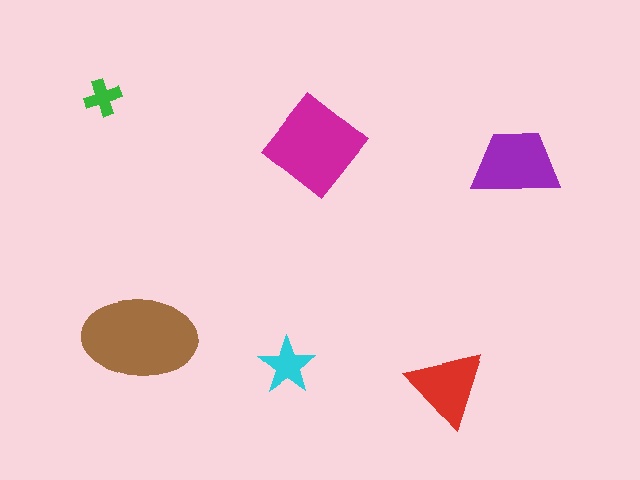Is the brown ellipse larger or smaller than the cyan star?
Larger.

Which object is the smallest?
The green cross.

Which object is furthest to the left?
The green cross is leftmost.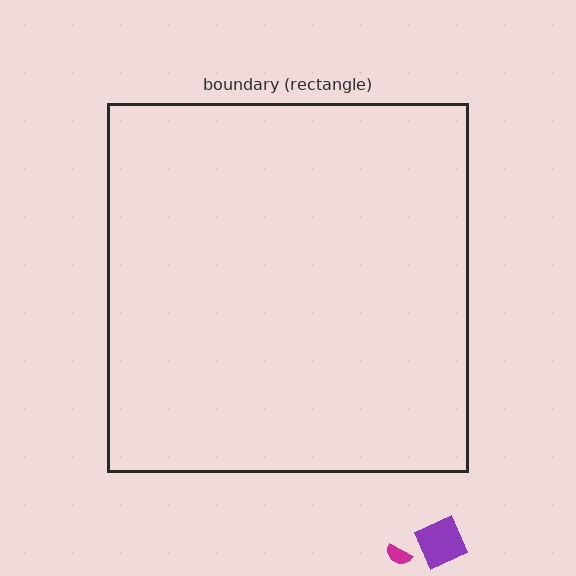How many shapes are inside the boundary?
0 inside, 2 outside.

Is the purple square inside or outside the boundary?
Outside.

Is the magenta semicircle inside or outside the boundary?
Outside.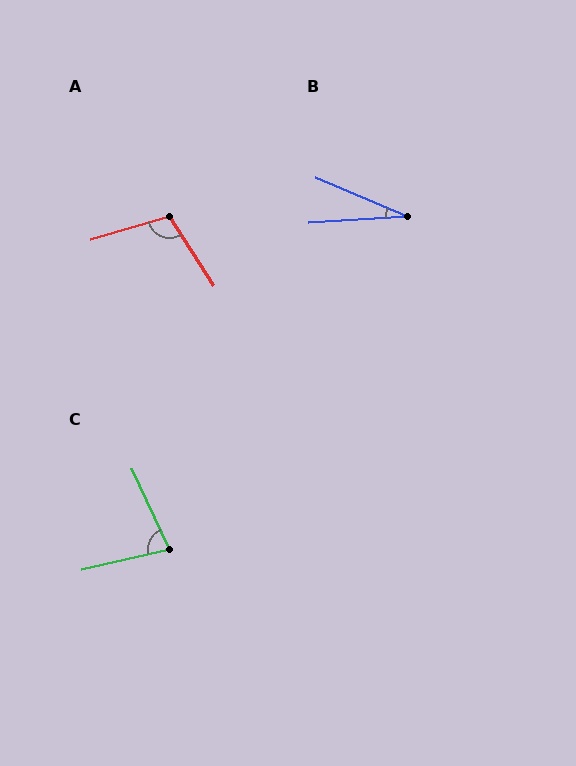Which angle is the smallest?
B, at approximately 27 degrees.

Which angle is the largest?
A, at approximately 107 degrees.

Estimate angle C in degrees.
Approximately 78 degrees.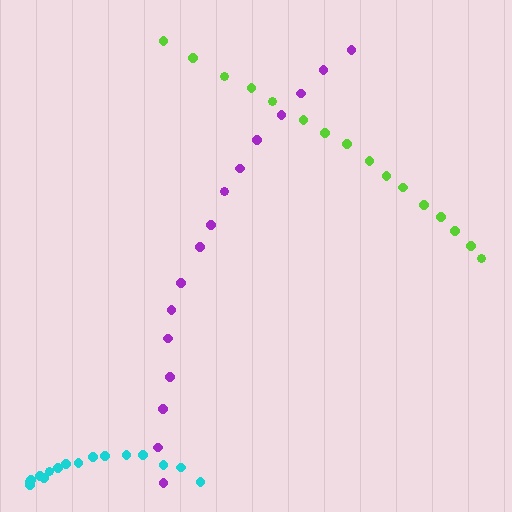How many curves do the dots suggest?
There are 3 distinct paths.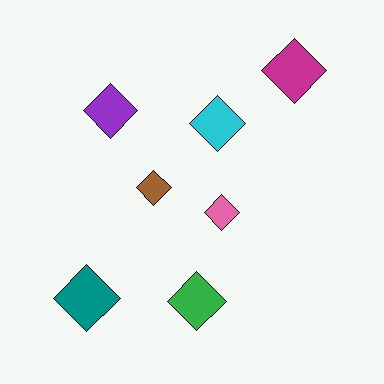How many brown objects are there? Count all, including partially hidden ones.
There is 1 brown object.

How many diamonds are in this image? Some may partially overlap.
There are 7 diamonds.